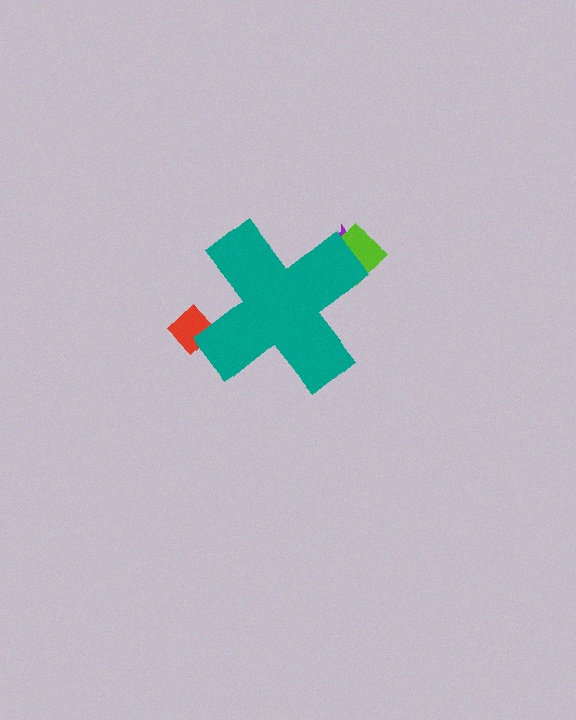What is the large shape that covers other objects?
A teal cross.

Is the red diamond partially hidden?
Yes, the red diamond is partially hidden behind the teal cross.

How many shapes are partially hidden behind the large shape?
3 shapes are partially hidden.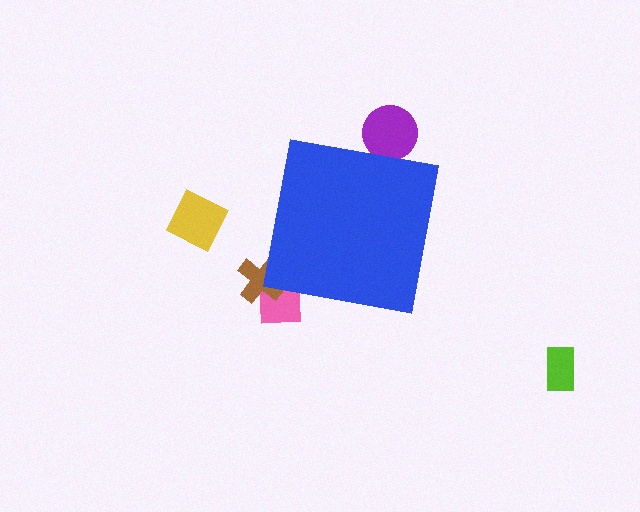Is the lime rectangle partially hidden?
No, the lime rectangle is fully visible.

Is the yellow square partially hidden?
No, the yellow square is fully visible.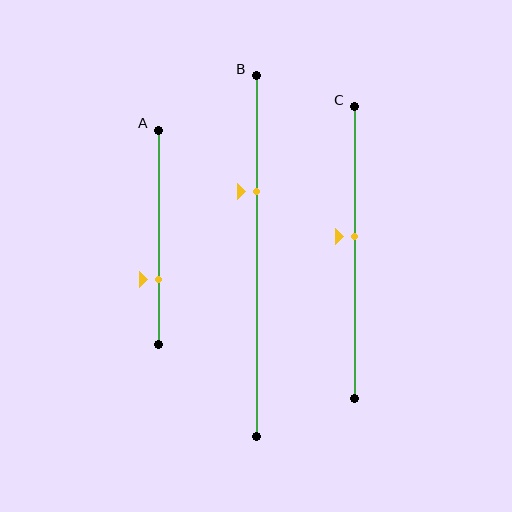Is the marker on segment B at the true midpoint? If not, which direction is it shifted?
No, the marker on segment B is shifted upward by about 18% of the segment length.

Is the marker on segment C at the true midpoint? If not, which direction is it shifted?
No, the marker on segment C is shifted upward by about 5% of the segment length.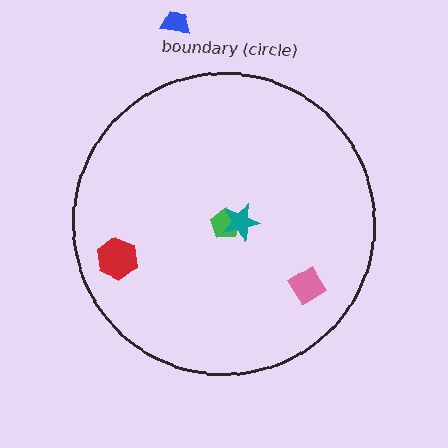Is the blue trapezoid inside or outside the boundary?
Outside.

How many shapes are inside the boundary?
4 inside, 1 outside.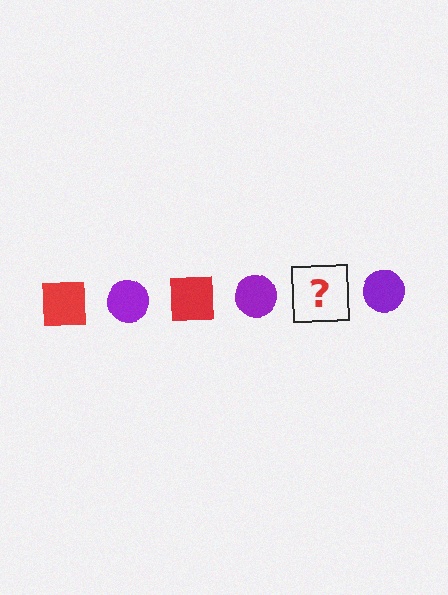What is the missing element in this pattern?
The missing element is a red square.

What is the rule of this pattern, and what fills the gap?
The rule is that the pattern alternates between red square and purple circle. The gap should be filled with a red square.